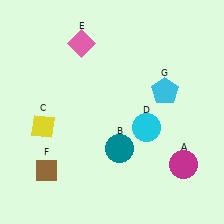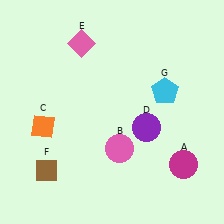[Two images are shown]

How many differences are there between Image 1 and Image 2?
There are 3 differences between the two images.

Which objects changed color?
B changed from teal to pink. C changed from yellow to orange. D changed from cyan to purple.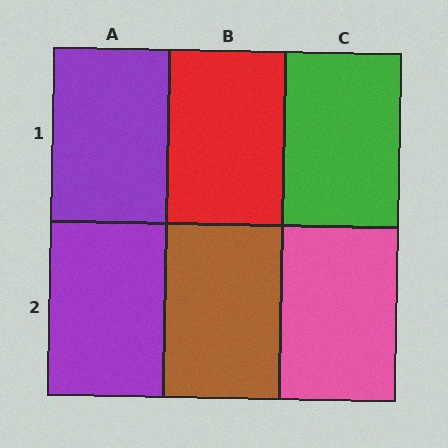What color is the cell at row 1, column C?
Green.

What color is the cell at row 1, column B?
Red.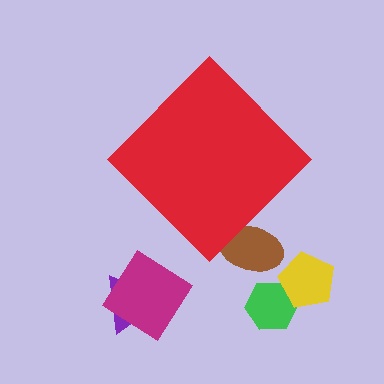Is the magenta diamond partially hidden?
No, the magenta diamond is fully visible.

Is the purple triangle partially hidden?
No, the purple triangle is fully visible.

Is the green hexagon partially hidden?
No, the green hexagon is fully visible.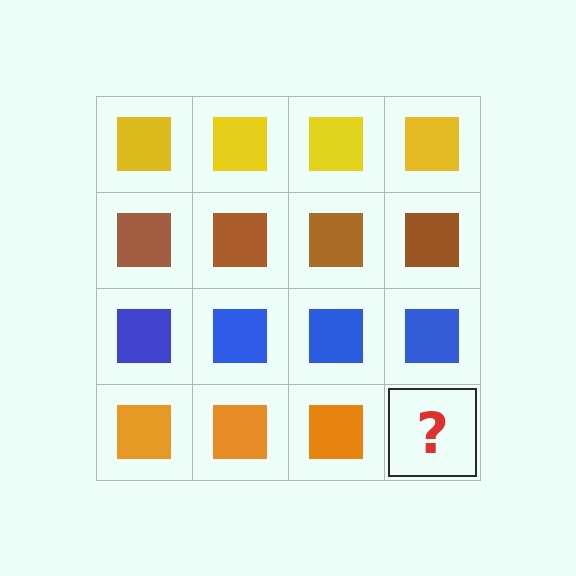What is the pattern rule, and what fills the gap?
The rule is that each row has a consistent color. The gap should be filled with an orange square.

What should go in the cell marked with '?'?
The missing cell should contain an orange square.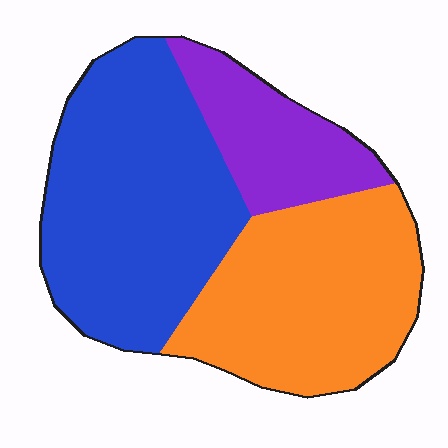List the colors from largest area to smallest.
From largest to smallest: blue, orange, purple.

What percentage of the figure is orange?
Orange covers about 35% of the figure.